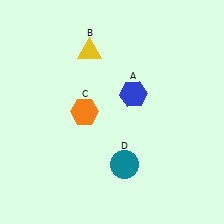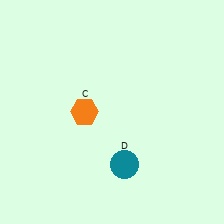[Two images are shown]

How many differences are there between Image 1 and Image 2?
There are 2 differences between the two images.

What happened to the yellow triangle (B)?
The yellow triangle (B) was removed in Image 2. It was in the top-left area of Image 1.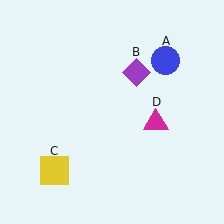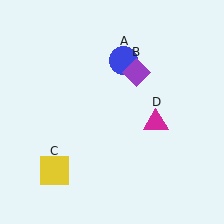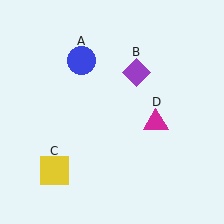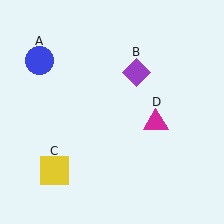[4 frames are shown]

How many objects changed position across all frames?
1 object changed position: blue circle (object A).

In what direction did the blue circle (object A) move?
The blue circle (object A) moved left.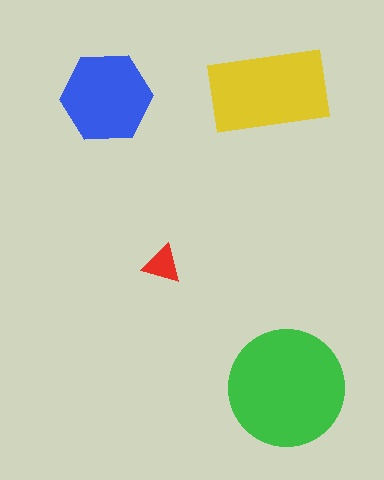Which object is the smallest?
The red triangle.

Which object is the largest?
The green circle.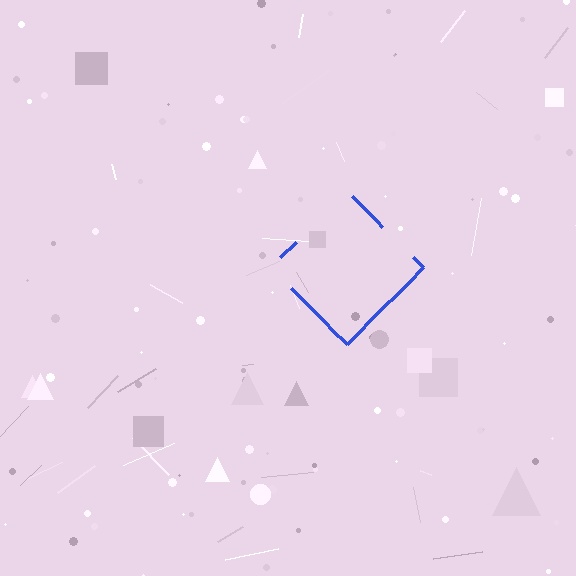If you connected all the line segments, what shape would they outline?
They would outline a diamond.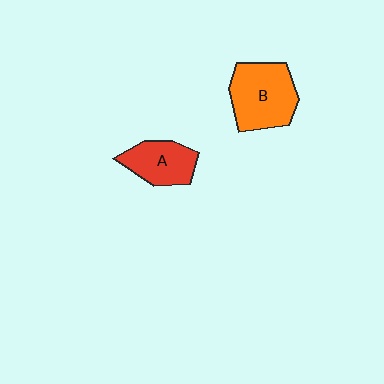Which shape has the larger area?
Shape B (orange).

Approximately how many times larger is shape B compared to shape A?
Approximately 1.5 times.